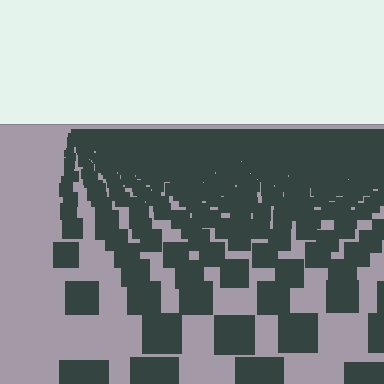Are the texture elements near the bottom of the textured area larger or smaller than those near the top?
Larger. Near the bottom, elements are closer to the viewer and appear at a bigger on-screen size.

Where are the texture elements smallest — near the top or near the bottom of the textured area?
Near the top.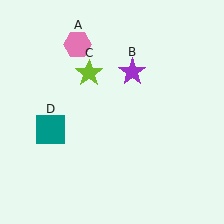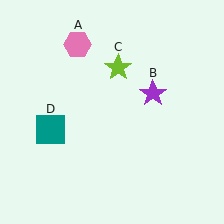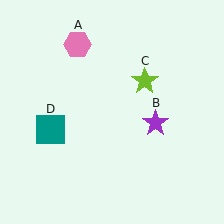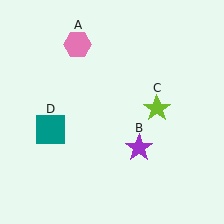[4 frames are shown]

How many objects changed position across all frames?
2 objects changed position: purple star (object B), lime star (object C).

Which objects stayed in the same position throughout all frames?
Pink hexagon (object A) and teal square (object D) remained stationary.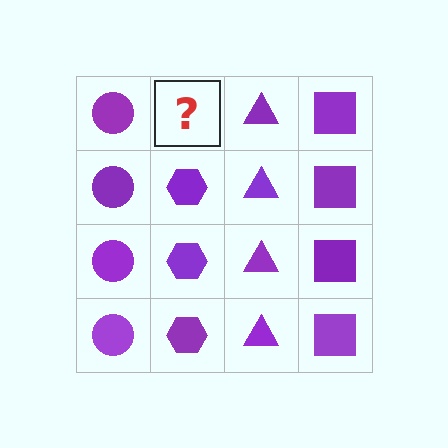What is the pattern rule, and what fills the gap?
The rule is that each column has a consistent shape. The gap should be filled with a purple hexagon.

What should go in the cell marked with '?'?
The missing cell should contain a purple hexagon.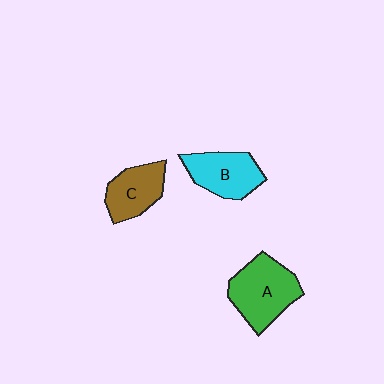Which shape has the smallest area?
Shape C (brown).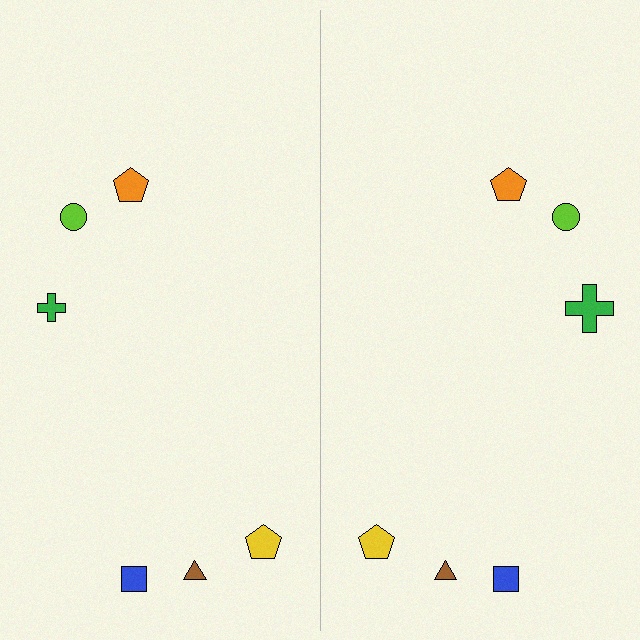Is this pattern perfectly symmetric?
No, the pattern is not perfectly symmetric. The green cross on the right side has a different size than its mirror counterpart.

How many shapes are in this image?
There are 12 shapes in this image.